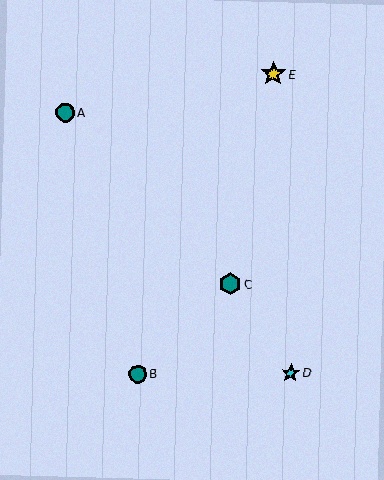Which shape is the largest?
The yellow star (labeled E) is the largest.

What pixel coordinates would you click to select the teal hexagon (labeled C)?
Click at (230, 284) to select the teal hexagon C.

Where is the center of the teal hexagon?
The center of the teal hexagon is at (230, 284).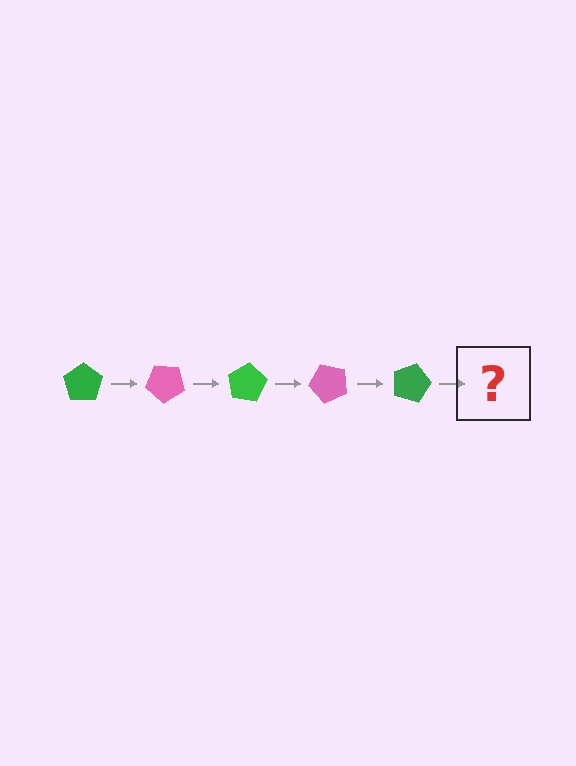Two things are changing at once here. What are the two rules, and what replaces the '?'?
The two rules are that it rotates 40 degrees each step and the color cycles through green and pink. The '?' should be a pink pentagon, rotated 200 degrees from the start.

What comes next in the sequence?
The next element should be a pink pentagon, rotated 200 degrees from the start.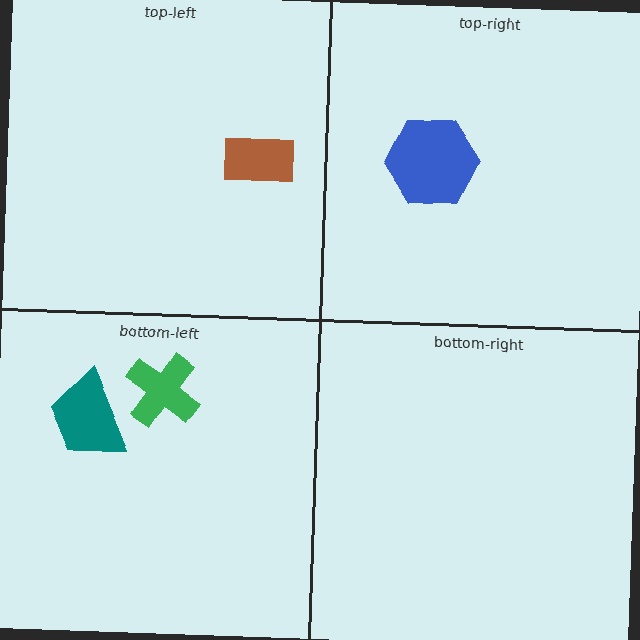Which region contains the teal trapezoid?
The bottom-left region.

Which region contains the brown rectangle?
The top-left region.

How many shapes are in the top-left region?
1.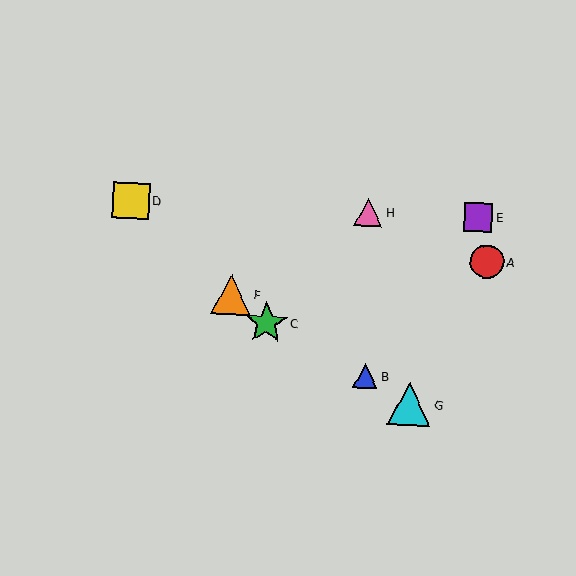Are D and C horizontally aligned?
No, D is at y≈200 and C is at y≈323.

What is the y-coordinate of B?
Object B is at y≈376.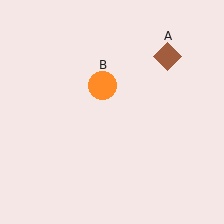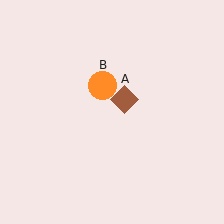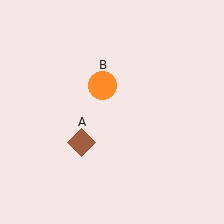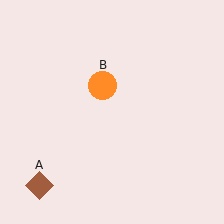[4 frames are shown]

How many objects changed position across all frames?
1 object changed position: brown diamond (object A).